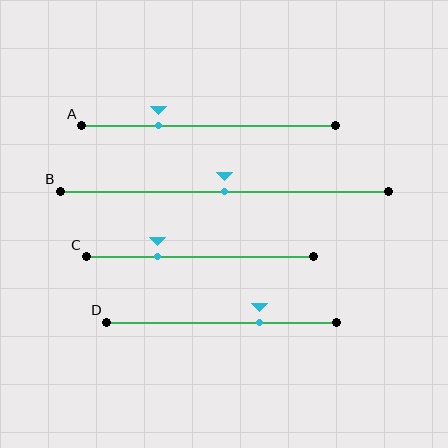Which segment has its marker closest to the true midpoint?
Segment B has its marker closest to the true midpoint.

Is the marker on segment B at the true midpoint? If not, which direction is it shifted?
Yes, the marker on segment B is at the true midpoint.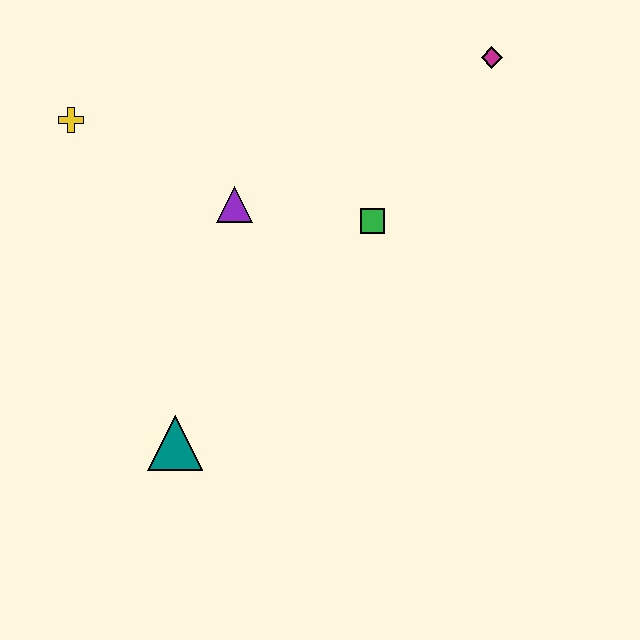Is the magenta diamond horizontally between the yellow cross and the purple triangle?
No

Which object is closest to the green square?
The purple triangle is closest to the green square.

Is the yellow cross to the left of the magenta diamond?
Yes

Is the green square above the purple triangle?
No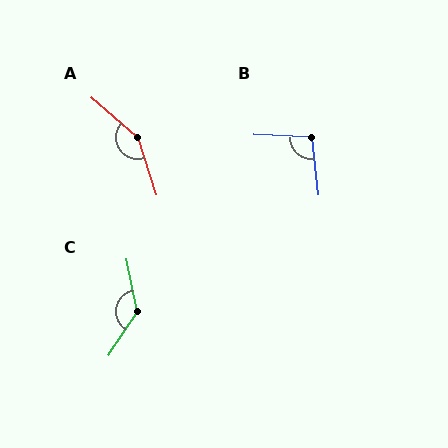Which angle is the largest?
A, at approximately 149 degrees.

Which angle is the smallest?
B, at approximately 99 degrees.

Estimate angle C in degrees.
Approximately 135 degrees.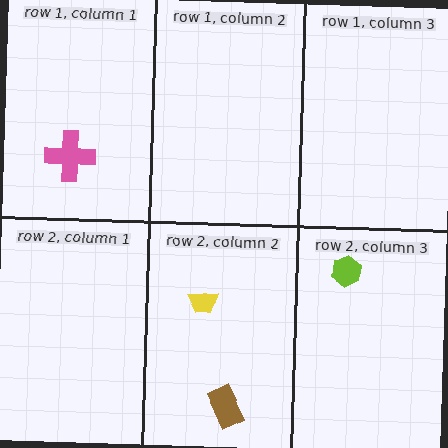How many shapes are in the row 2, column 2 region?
2.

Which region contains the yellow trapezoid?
The row 2, column 2 region.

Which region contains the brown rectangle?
The row 2, column 2 region.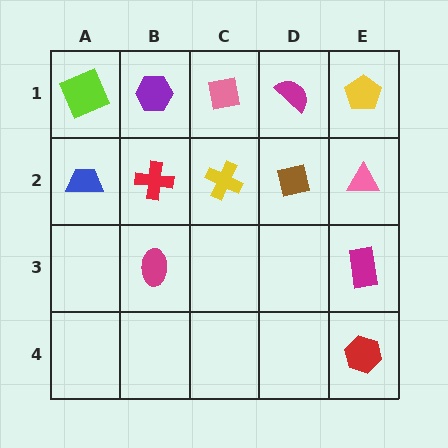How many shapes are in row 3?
2 shapes.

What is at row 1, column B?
A purple hexagon.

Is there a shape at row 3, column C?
No, that cell is empty.